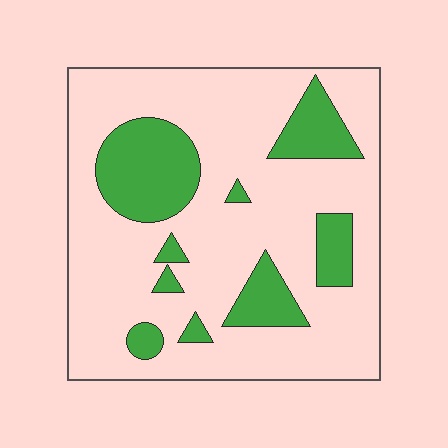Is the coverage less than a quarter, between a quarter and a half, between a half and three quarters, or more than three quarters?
Less than a quarter.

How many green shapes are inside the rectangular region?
9.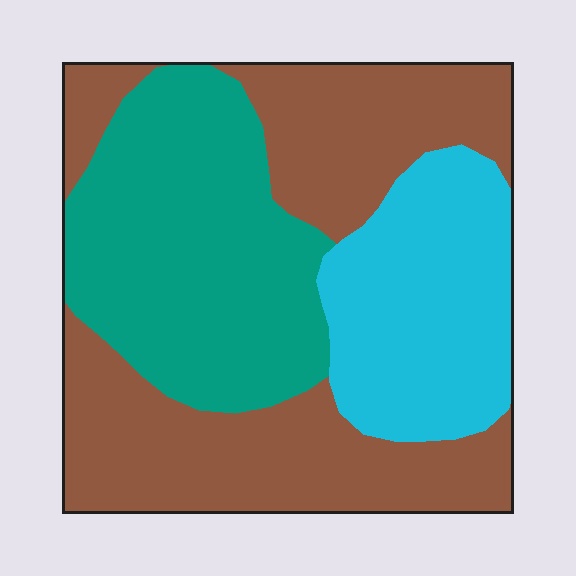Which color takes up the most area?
Brown, at roughly 45%.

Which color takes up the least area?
Cyan, at roughly 25%.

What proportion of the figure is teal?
Teal takes up between a sixth and a third of the figure.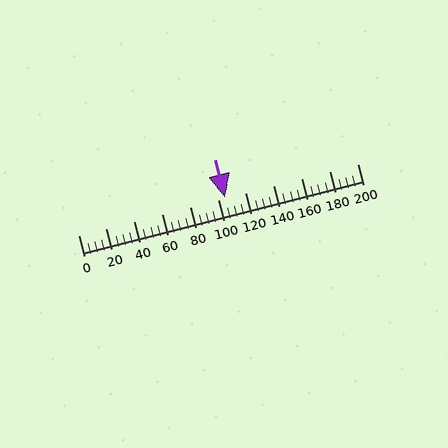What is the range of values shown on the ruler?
The ruler shows values from 0 to 200.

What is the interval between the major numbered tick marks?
The major tick marks are spaced 20 units apart.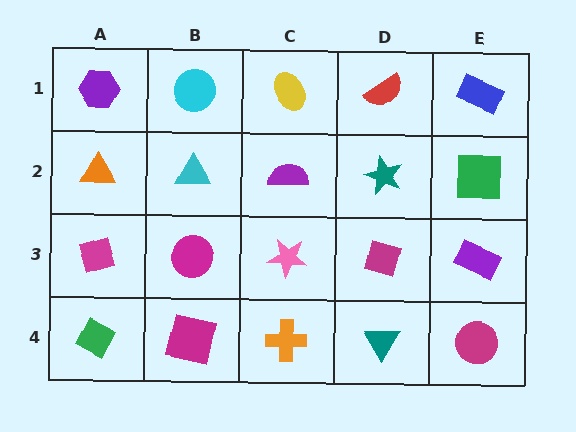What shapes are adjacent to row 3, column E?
A green square (row 2, column E), a magenta circle (row 4, column E), a magenta diamond (row 3, column D).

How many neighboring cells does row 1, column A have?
2.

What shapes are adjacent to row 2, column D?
A red semicircle (row 1, column D), a magenta diamond (row 3, column D), a purple semicircle (row 2, column C), a green square (row 2, column E).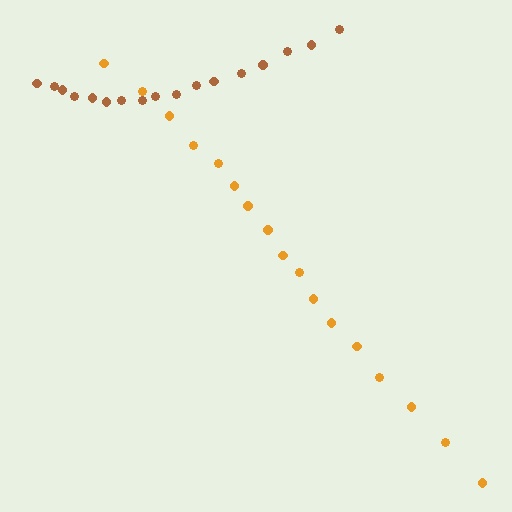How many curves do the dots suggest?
There are 2 distinct paths.